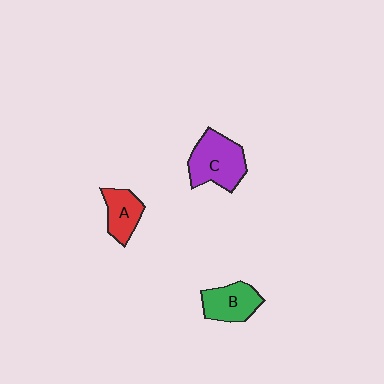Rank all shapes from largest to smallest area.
From largest to smallest: C (purple), B (green), A (red).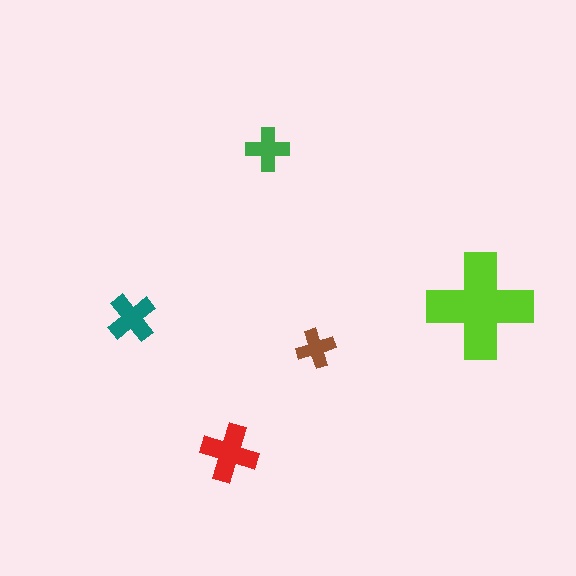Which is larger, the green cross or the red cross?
The red one.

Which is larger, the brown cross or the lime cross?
The lime one.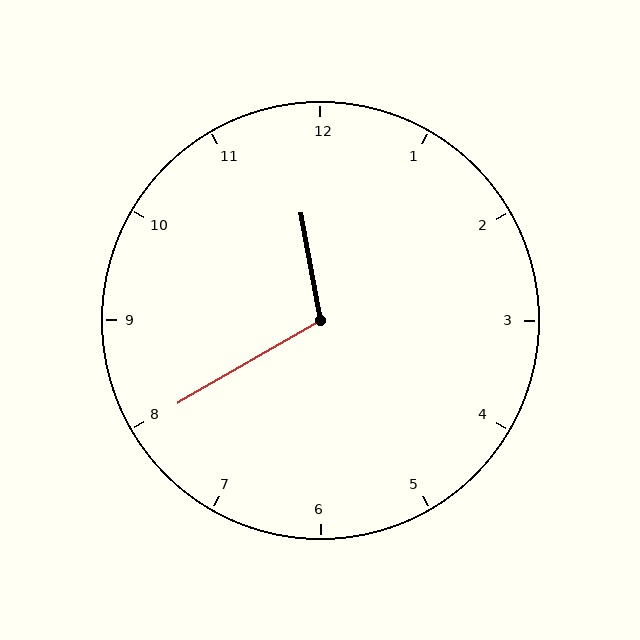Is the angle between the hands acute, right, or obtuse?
It is obtuse.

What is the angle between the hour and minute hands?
Approximately 110 degrees.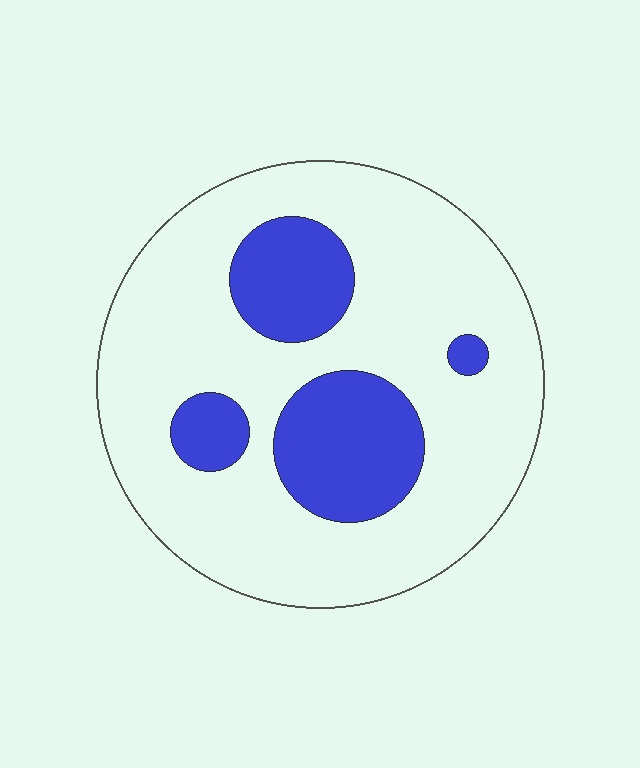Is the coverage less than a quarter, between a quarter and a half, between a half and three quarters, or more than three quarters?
Less than a quarter.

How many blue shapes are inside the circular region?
4.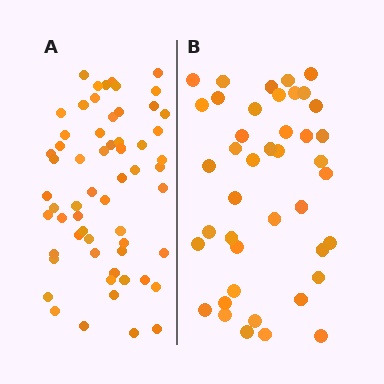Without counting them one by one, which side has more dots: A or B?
Region A (the left region) has more dots.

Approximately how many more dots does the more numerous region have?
Region A has approximately 20 more dots than region B.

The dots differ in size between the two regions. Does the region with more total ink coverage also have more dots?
No. Region B has more total ink coverage because its dots are larger, but region A actually contains more individual dots. Total area can be misleading — the number of items is what matters here.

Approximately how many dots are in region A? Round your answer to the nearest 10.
About 60 dots.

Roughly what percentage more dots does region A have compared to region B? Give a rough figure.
About 45% more.